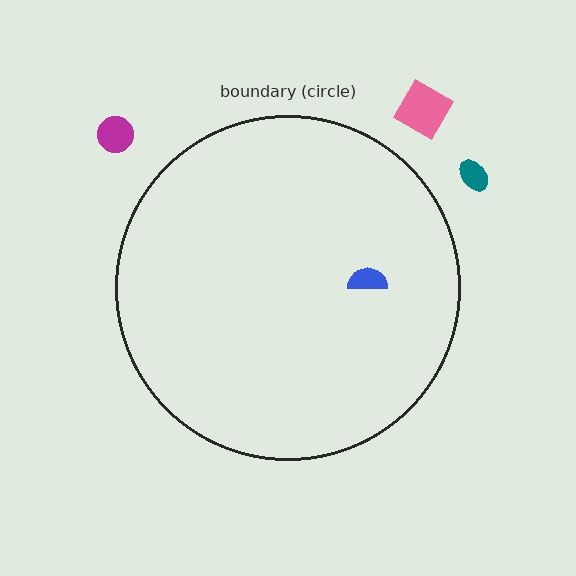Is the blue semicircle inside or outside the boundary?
Inside.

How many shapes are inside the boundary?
1 inside, 3 outside.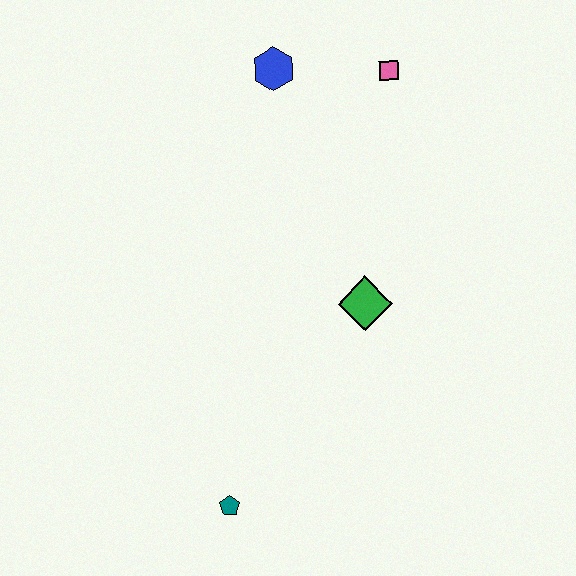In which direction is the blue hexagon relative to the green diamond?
The blue hexagon is above the green diamond.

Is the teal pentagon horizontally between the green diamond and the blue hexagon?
No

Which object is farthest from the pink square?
The teal pentagon is farthest from the pink square.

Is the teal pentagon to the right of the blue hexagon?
No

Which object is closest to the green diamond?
The pink square is closest to the green diamond.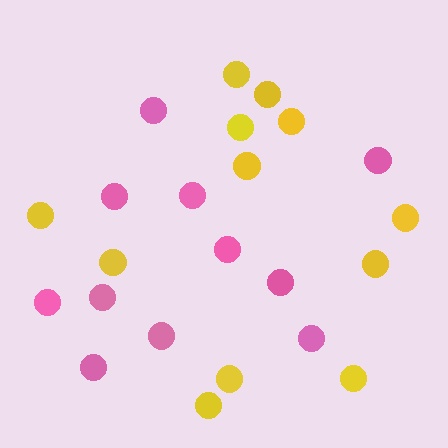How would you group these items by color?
There are 2 groups: one group of pink circles (11) and one group of yellow circles (12).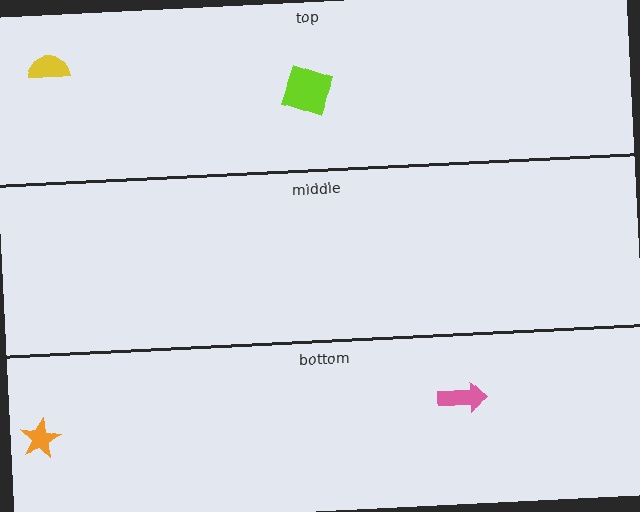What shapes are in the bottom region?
The orange star, the pink arrow.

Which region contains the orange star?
The bottom region.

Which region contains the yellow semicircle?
The top region.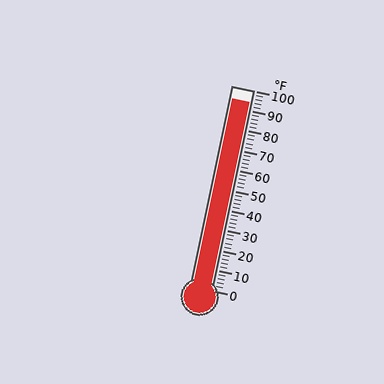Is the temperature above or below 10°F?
The temperature is above 10°F.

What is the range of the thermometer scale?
The thermometer scale ranges from 0°F to 100°F.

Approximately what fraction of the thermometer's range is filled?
The thermometer is filled to approximately 95% of its range.